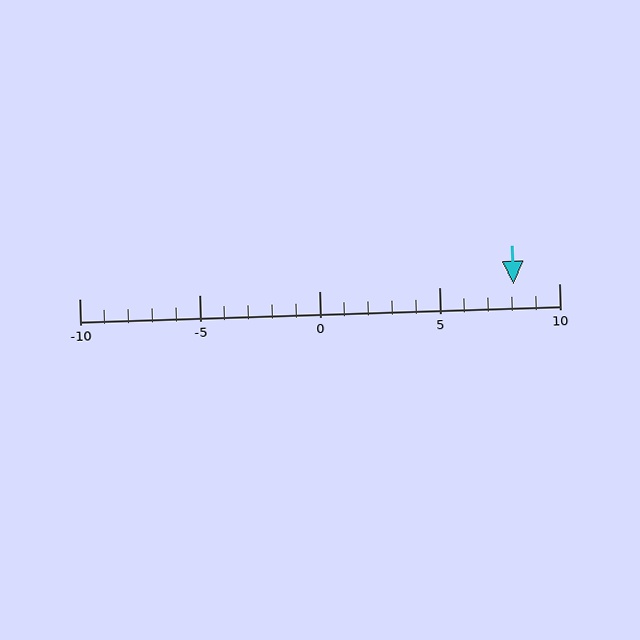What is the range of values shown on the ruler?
The ruler shows values from -10 to 10.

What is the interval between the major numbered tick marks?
The major tick marks are spaced 5 units apart.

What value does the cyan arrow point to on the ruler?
The cyan arrow points to approximately 8.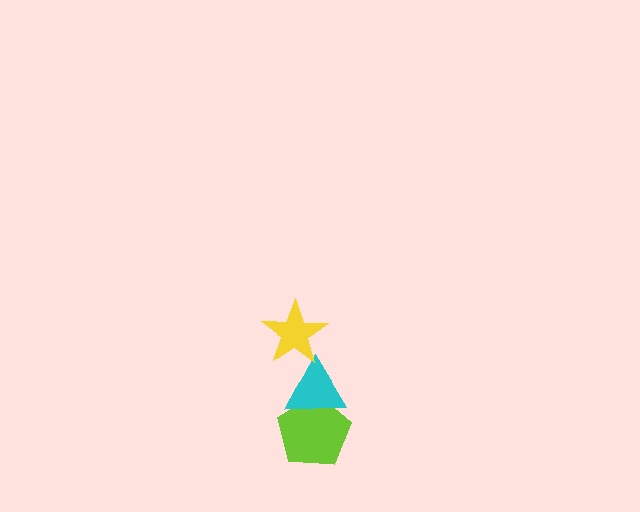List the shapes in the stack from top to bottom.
From top to bottom: the yellow star, the cyan triangle, the lime pentagon.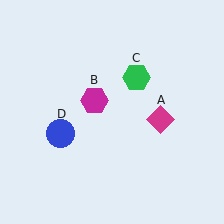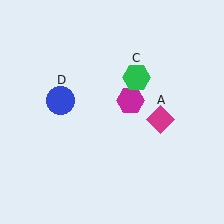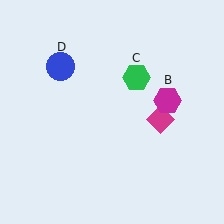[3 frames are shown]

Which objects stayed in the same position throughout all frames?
Magenta diamond (object A) and green hexagon (object C) remained stationary.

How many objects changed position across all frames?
2 objects changed position: magenta hexagon (object B), blue circle (object D).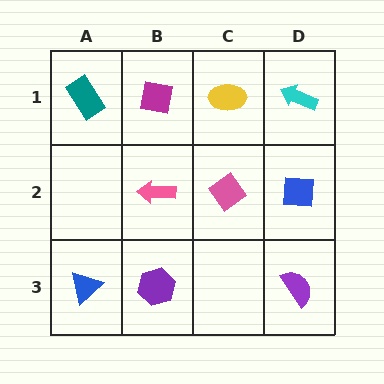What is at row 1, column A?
A teal rectangle.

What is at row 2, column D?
A blue square.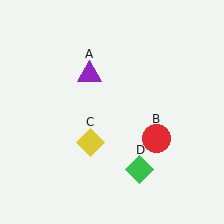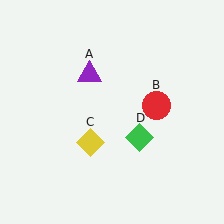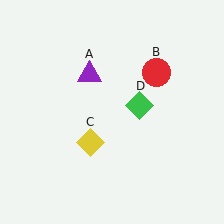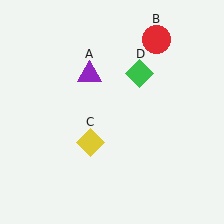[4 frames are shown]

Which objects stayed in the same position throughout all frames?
Purple triangle (object A) and yellow diamond (object C) remained stationary.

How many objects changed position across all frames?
2 objects changed position: red circle (object B), green diamond (object D).